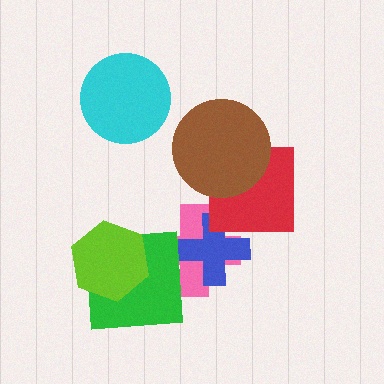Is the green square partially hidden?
Yes, it is partially covered by another shape.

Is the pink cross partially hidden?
Yes, it is partially covered by another shape.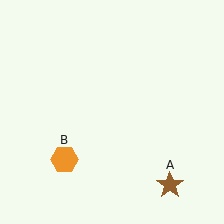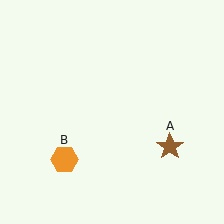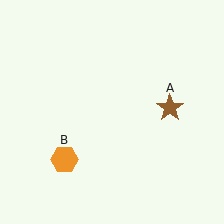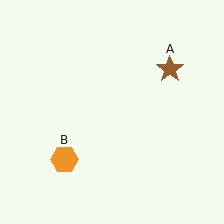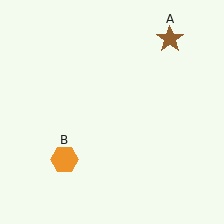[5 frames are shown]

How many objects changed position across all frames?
1 object changed position: brown star (object A).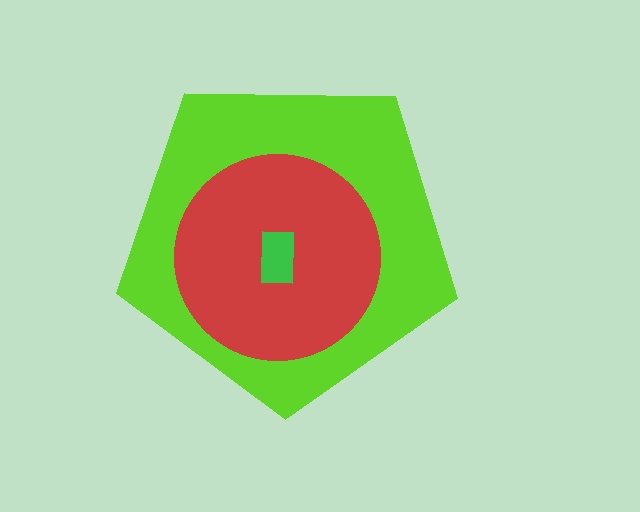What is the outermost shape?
The lime pentagon.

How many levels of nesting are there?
3.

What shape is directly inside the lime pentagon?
The red circle.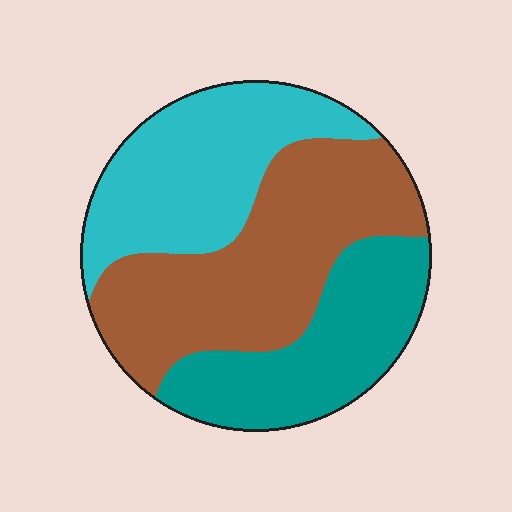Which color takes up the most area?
Brown, at roughly 40%.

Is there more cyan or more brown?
Brown.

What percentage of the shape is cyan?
Cyan takes up between a sixth and a third of the shape.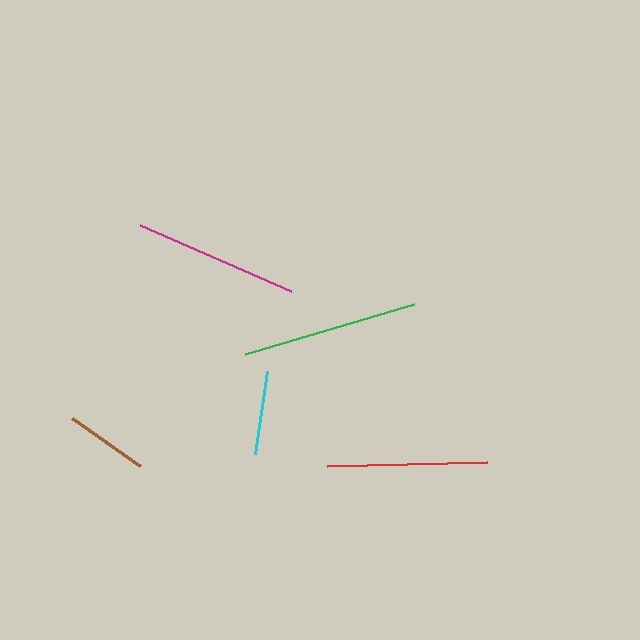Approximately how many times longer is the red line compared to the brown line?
The red line is approximately 1.9 times the length of the brown line.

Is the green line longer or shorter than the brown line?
The green line is longer than the brown line.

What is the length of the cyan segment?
The cyan segment is approximately 83 pixels long.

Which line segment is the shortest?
The brown line is the shortest at approximately 82 pixels.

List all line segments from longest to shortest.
From longest to shortest: green, magenta, red, cyan, brown.